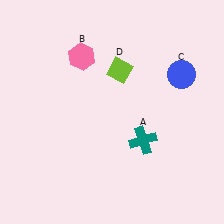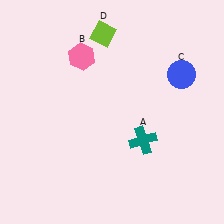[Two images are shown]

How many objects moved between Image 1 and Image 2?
1 object moved between the two images.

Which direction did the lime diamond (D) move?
The lime diamond (D) moved up.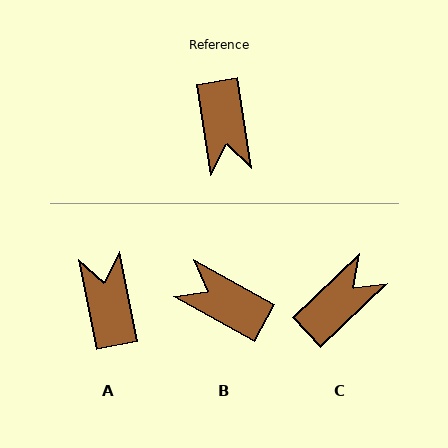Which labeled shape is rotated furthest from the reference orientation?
A, about 178 degrees away.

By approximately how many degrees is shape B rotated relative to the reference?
Approximately 128 degrees clockwise.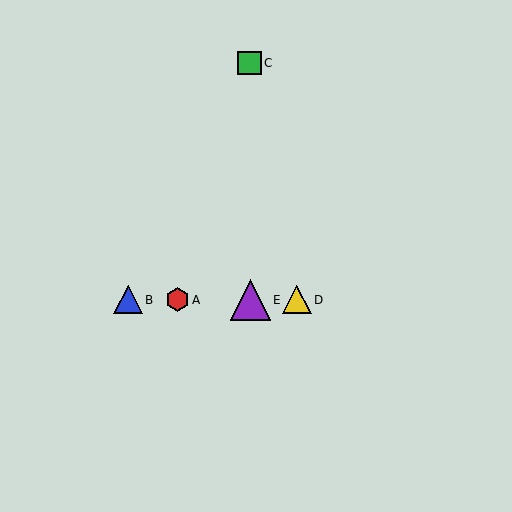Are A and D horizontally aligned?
Yes, both are at y≈300.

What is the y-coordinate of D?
Object D is at y≈300.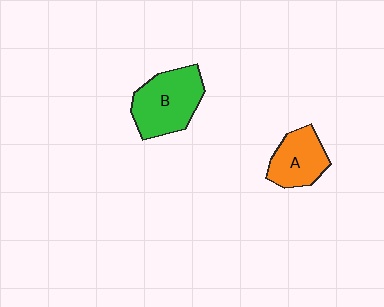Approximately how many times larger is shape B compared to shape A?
Approximately 1.4 times.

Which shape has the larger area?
Shape B (green).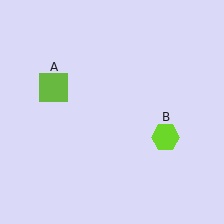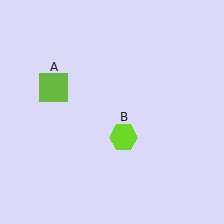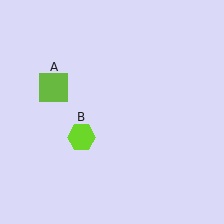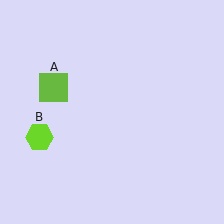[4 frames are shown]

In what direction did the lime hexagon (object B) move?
The lime hexagon (object B) moved left.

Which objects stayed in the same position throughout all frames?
Lime square (object A) remained stationary.